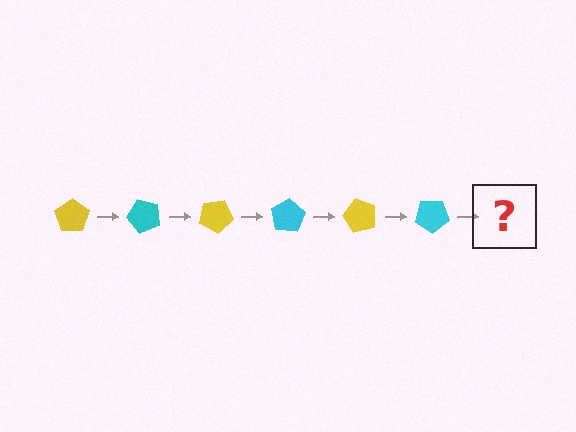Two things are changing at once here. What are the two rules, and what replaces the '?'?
The two rules are that it rotates 50 degrees each step and the color cycles through yellow and cyan. The '?' should be a yellow pentagon, rotated 300 degrees from the start.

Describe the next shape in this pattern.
It should be a yellow pentagon, rotated 300 degrees from the start.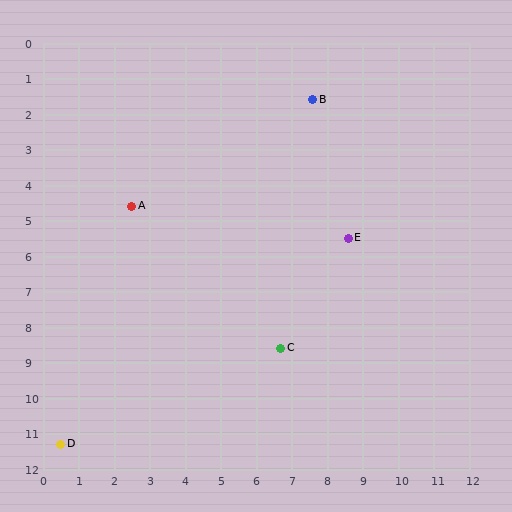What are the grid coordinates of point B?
Point B is at approximately (7.6, 1.6).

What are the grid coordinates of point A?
Point A is at approximately (2.5, 4.6).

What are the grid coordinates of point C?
Point C is at approximately (6.7, 8.6).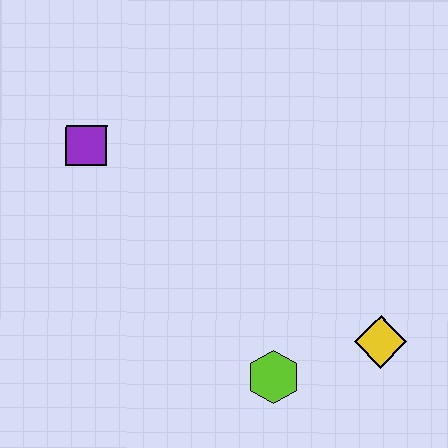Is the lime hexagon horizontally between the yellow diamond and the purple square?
Yes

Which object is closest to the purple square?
The lime hexagon is closest to the purple square.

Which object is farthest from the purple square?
The yellow diamond is farthest from the purple square.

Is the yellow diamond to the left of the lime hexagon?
No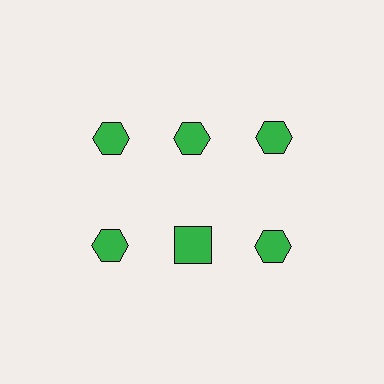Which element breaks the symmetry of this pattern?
The green square in the second row, second from left column breaks the symmetry. All other shapes are green hexagons.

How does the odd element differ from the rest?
It has a different shape: square instead of hexagon.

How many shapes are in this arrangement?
There are 6 shapes arranged in a grid pattern.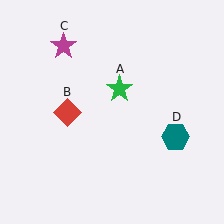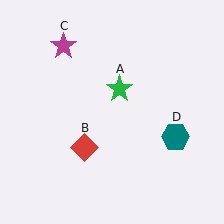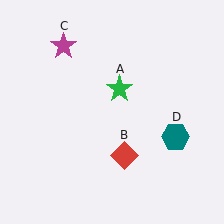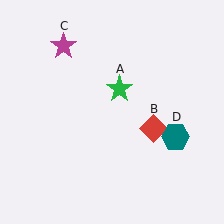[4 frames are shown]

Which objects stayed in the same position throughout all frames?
Green star (object A) and magenta star (object C) and teal hexagon (object D) remained stationary.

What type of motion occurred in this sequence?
The red diamond (object B) rotated counterclockwise around the center of the scene.